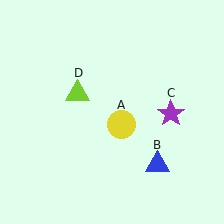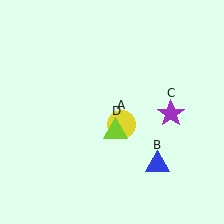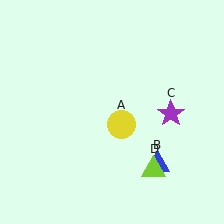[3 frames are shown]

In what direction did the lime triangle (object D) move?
The lime triangle (object D) moved down and to the right.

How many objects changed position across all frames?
1 object changed position: lime triangle (object D).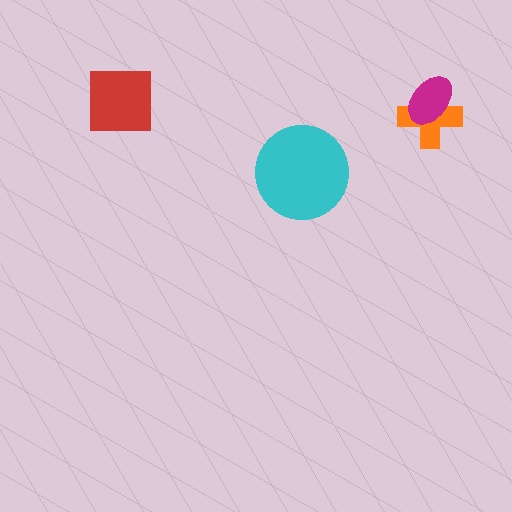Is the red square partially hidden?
No, no other shape covers it.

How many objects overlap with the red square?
0 objects overlap with the red square.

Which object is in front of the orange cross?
The magenta ellipse is in front of the orange cross.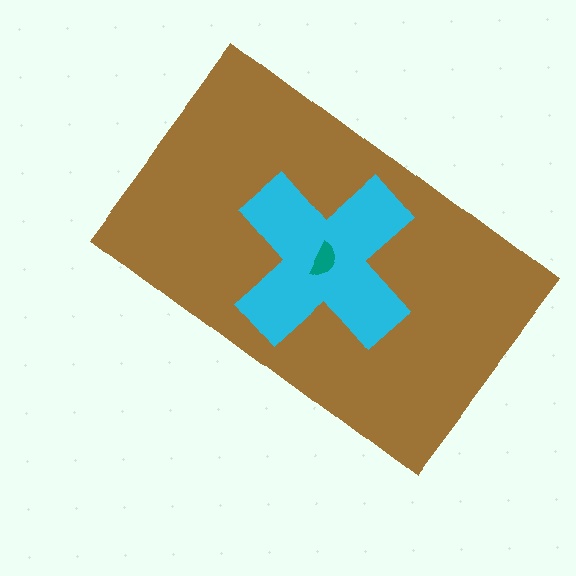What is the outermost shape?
The brown rectangle.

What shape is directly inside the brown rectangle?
The cyan cross.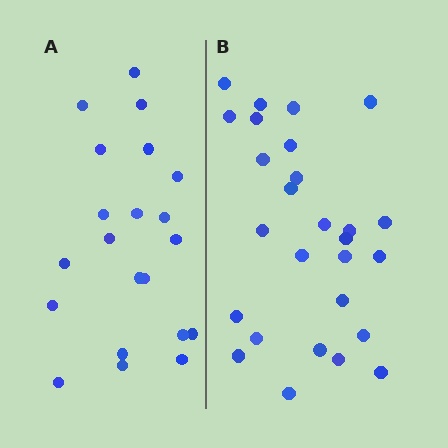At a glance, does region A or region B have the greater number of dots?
Region B (the right region) has more dots.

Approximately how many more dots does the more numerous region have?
Region B has about 6 more dots than region A.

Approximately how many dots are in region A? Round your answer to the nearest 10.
About 20 dots. (The exact count is 21, which rounds to 20.)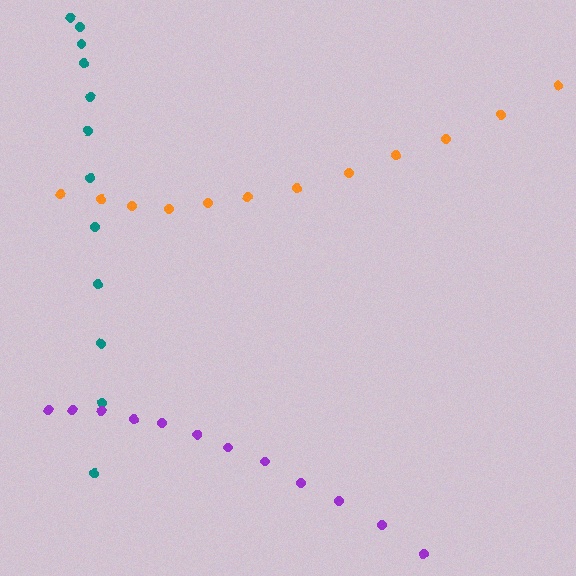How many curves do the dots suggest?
There are 3 distinct paths.